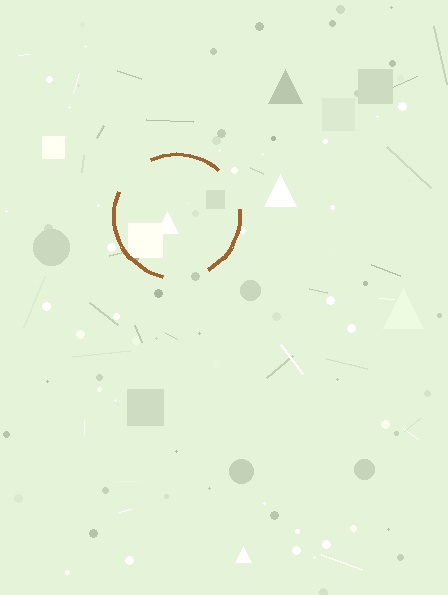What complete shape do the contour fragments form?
The contour fragments form a circle.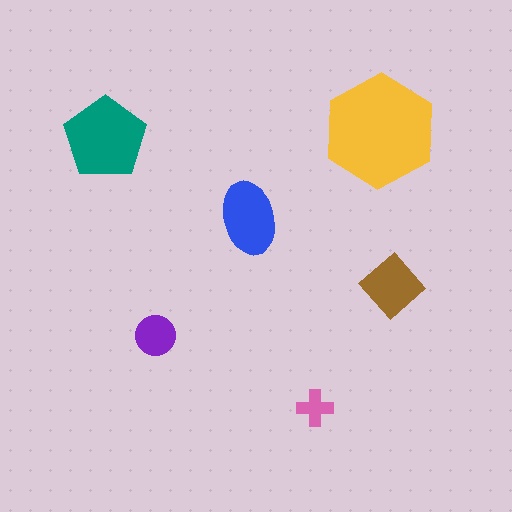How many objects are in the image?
There are 6 objects in the image.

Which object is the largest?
The yellow hexagon.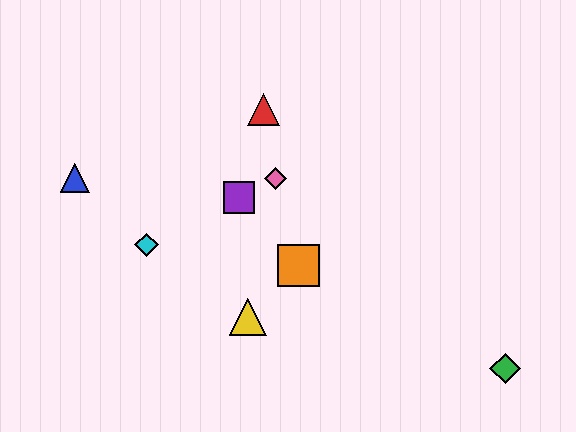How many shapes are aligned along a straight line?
3 shapes (the purple square, the cyan diamond, the pink diamond) are aligned along a straight line.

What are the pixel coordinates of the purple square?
The purple square is at (239, 197).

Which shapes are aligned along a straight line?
The purple square, the cyan diamond, the pink diamond are aligned along a straight line.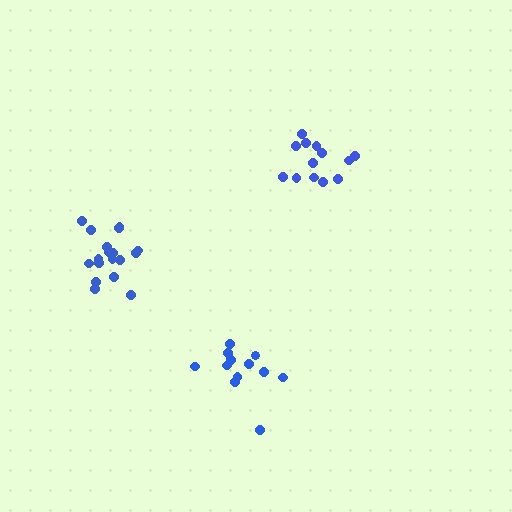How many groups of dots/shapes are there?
There are 3 groups.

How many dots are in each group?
Group 1: 13 dots, Group 2: 18 dots, Group 3: 12 dots (43 total).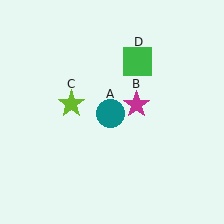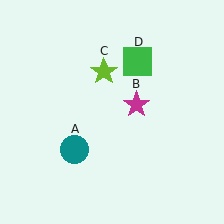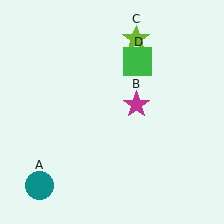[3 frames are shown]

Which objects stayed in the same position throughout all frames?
Magenta star (object B) and green square (object D) remained stationary.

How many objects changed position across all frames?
2 objects changed position: teal circle (object A), lime star (object C).